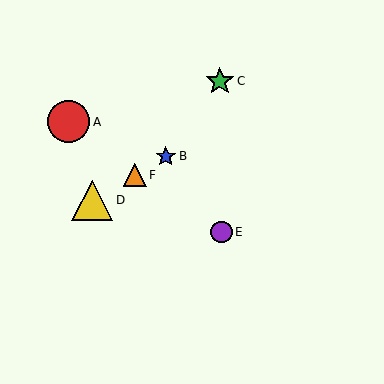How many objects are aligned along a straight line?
3 objects (B, D, F) are aligned along a straight line.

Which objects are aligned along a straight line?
Objects B, D, F are aligned along a straight line.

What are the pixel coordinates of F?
Object F is at (135, 175).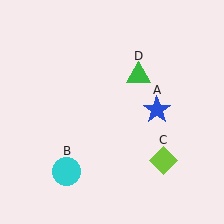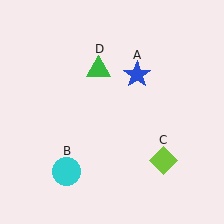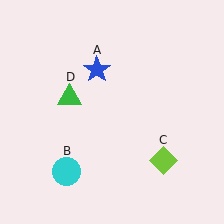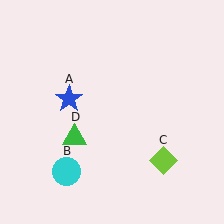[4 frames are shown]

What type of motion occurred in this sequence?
The blue star (object A), green triangle (object D) rotated counterclockwise around the center of the scene.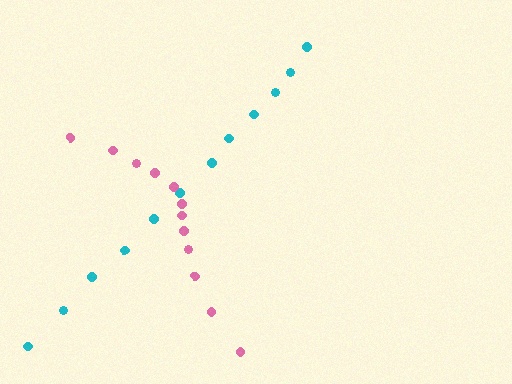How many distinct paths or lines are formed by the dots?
There are 2 distinct paths.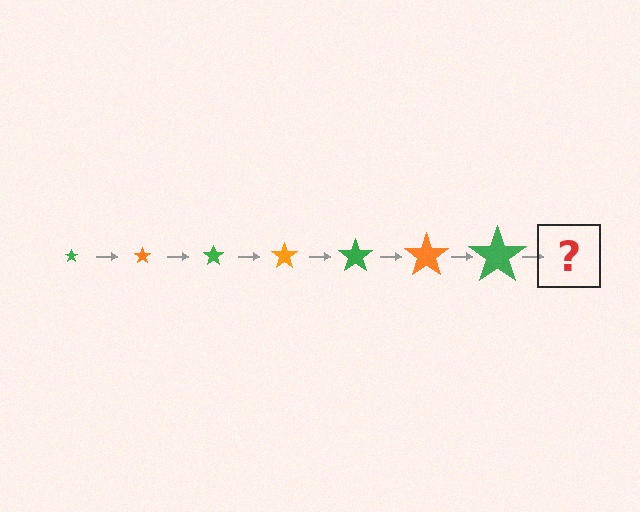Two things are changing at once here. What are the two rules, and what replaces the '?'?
The two rules are that the star grows larger each step and the color cycles through green and orange. The '?' should be an orange star, larger than the previous one.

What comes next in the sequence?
The next element should be an orange star, larger than the previous one.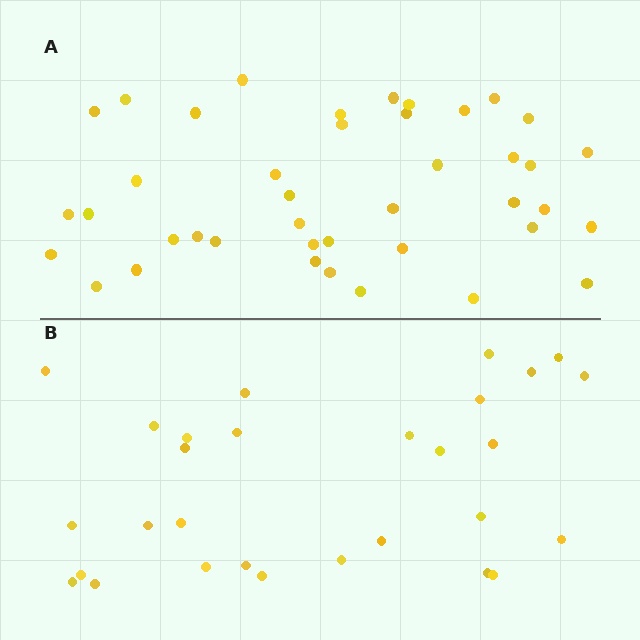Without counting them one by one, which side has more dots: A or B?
Region A (the top region) has more dots.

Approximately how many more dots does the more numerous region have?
Region A has roughly 12 or so more dots than region B.